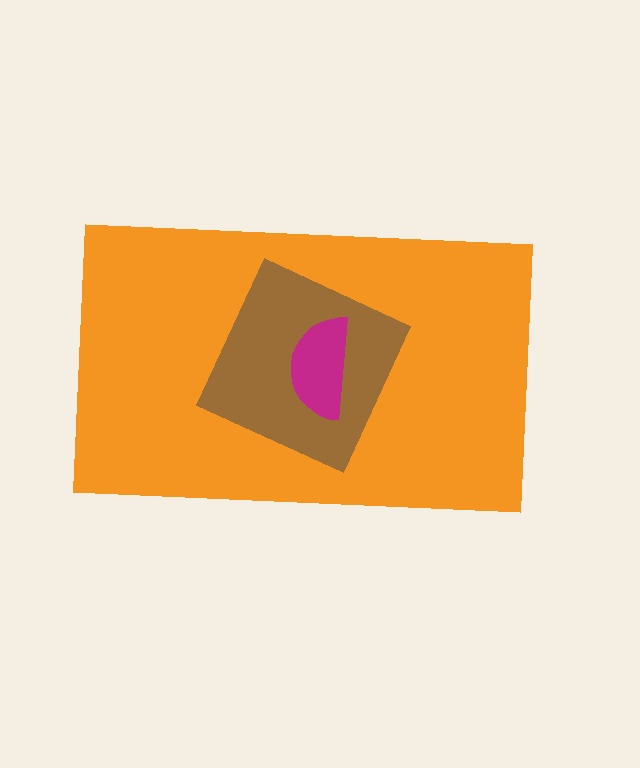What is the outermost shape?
The orange rectangle.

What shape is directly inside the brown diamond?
The magenta semicircle.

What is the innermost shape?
The magenta semicircle.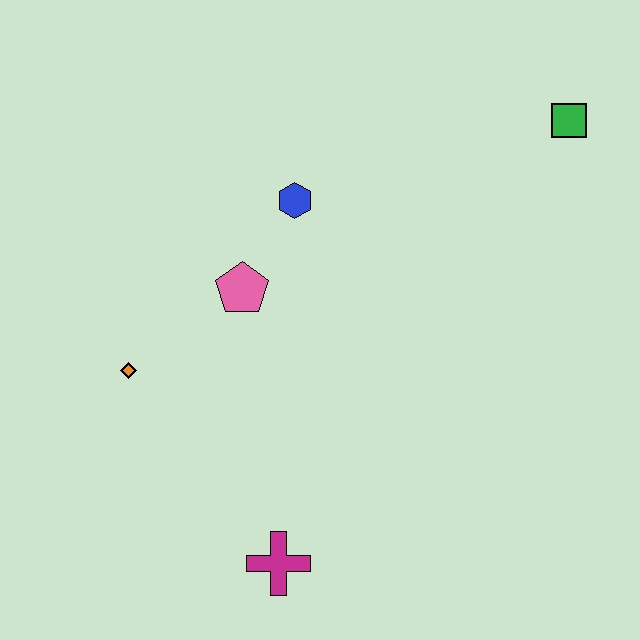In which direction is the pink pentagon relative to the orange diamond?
The pink pentagon is to the right of the orange diamond.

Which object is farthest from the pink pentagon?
The green square is farthest from the pink pentagon.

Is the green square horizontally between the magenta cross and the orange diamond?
No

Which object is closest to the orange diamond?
The pink pentagon is closest to the orange diamond.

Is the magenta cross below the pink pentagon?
Yes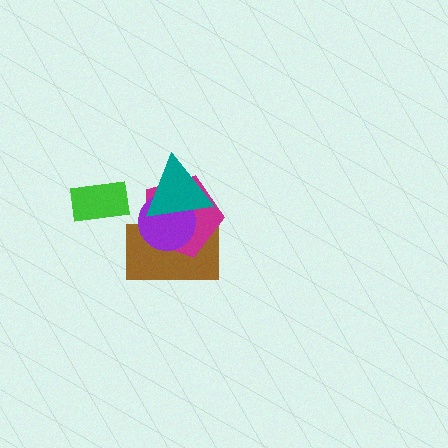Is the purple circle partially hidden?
Yes, it is partially covered by another shape.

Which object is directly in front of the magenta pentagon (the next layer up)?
The purple circle is directly in front of the magenta pentagon.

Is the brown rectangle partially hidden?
Yes, it is partially covered by another shape.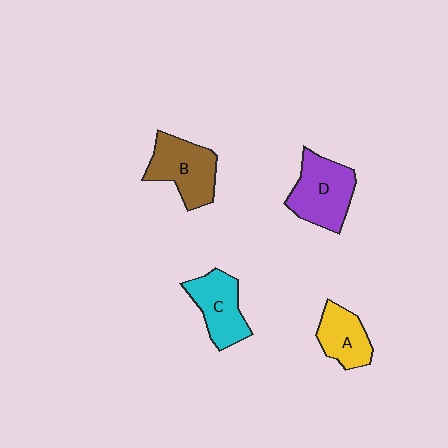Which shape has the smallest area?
Shape A (yellow).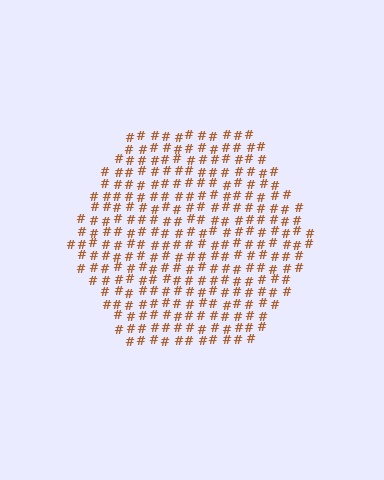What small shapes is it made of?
It is made of small hash symbols.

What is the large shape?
The large shape is a hexagon.